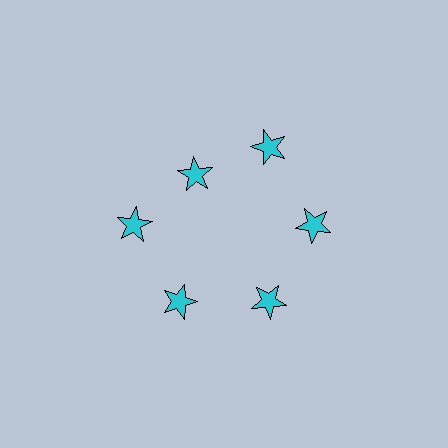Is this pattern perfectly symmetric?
No. The 6 cyan stars are arranged in a ring, but one element near the 11 o'clock position is pulled inward toward the center, breaking the 6-fold rotational symmetry.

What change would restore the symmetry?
The symmetry would be restored by moving it outward, back onto the ring so that all 6 stars sit at equal angles and equal distance from the center.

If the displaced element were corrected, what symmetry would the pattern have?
It would have 6-fold rotational symmetry — the pattern would map onto itself every 60 degrees.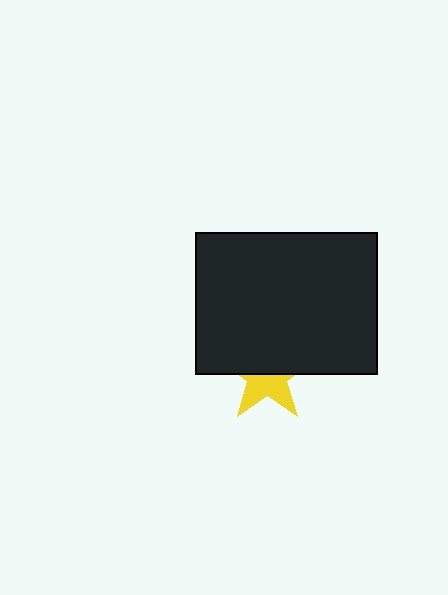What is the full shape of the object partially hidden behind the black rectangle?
The partially hidden object is a yellow star.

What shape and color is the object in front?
The object in front is a black rectangle.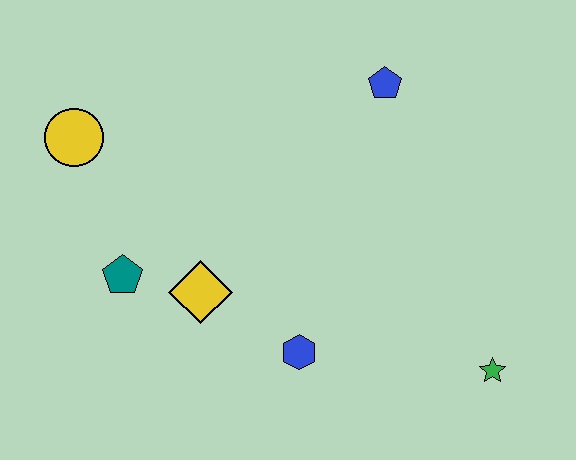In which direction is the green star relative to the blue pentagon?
The green star is below the blue pentagon.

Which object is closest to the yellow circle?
The teal pentagon is closest to the yellow circle.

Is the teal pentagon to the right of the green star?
No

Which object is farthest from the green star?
The yellow circle is farthest from the green star.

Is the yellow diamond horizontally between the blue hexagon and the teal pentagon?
Yes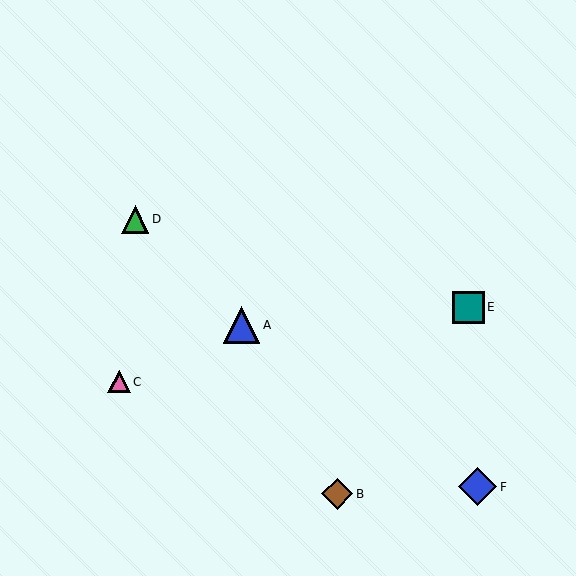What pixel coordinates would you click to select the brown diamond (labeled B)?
Click at (337, 494) to select the brown diamond B.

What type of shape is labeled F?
Shape F is a blue diamond.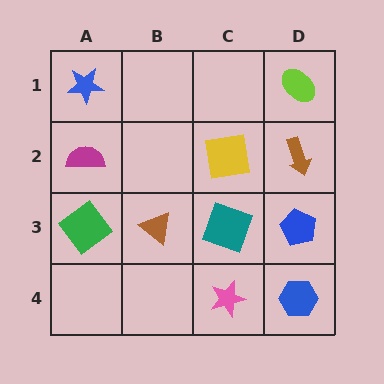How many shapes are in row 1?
2 shapes.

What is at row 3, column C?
A teal square.